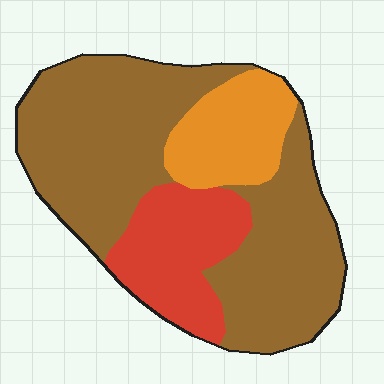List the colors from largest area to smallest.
From largest to smallest: brown, red, orange.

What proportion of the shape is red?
Red takes up less than a quarter of the shape.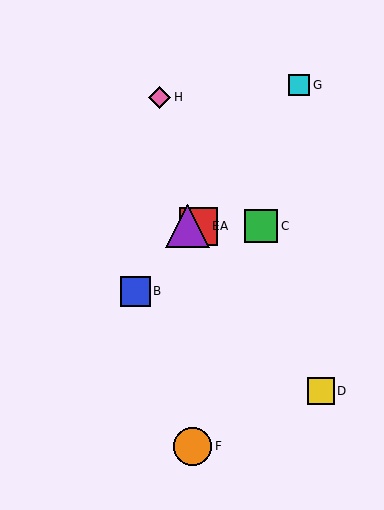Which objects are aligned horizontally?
Objects A, C, E are aligned horizontally.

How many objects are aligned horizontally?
3 objects (A, C, E) are aligned horizontally.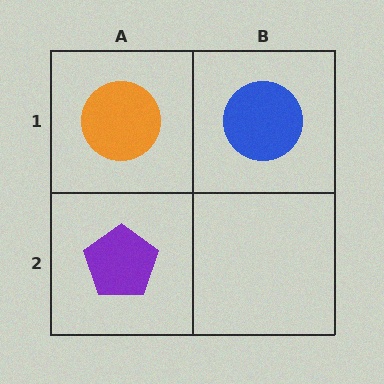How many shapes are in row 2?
1 shape.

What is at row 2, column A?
A purple pentagon.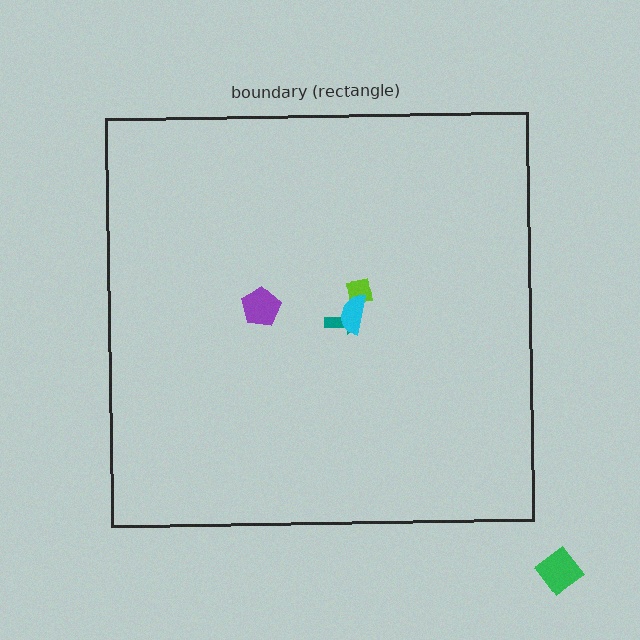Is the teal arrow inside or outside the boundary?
Inside.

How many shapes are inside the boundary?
4 inside, 1 outside.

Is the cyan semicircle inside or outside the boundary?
Inside.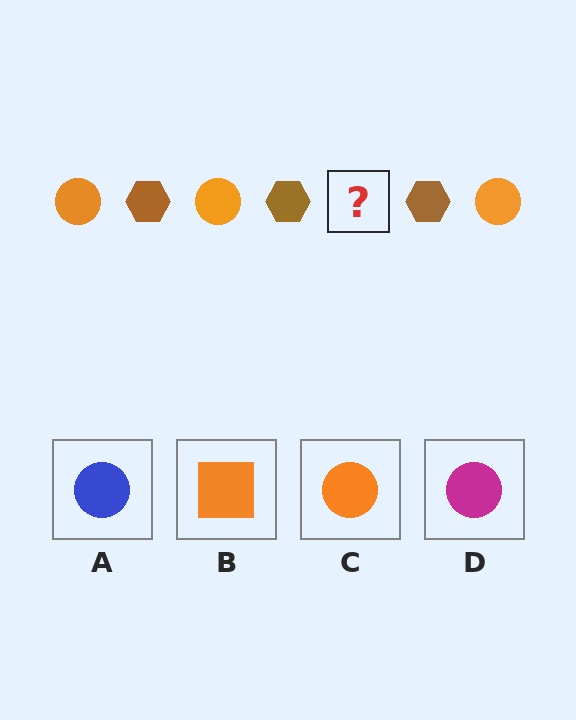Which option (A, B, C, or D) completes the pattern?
C.